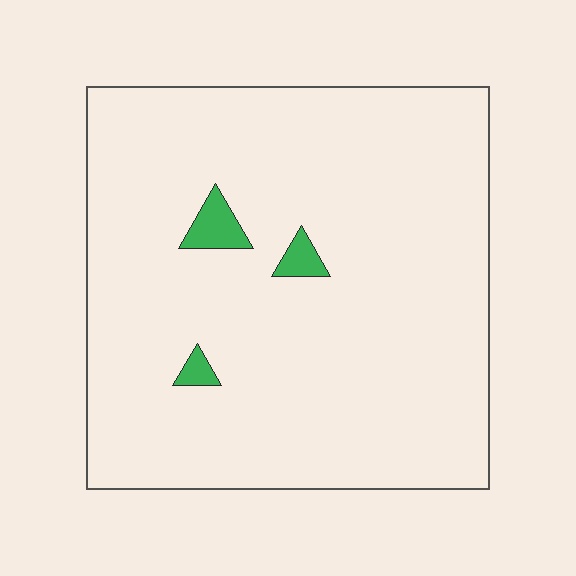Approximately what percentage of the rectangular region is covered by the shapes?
Approximately 5%.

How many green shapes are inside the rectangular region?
3.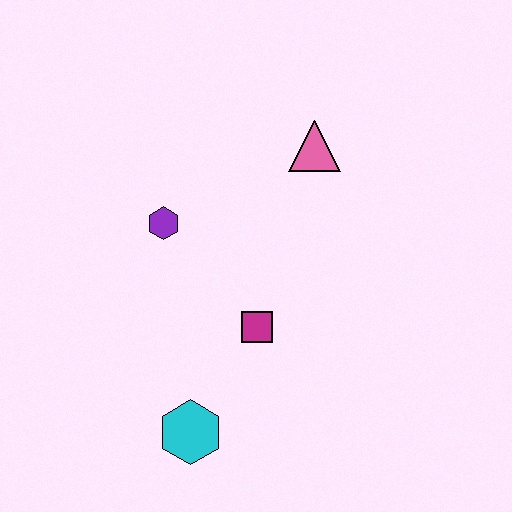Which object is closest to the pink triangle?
The purple hexagon is closest to the pink triangle.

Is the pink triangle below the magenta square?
No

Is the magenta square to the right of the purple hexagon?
Yes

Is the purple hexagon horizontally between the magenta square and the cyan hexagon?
No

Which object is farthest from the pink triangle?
The cyan hexagon is farthest from the pink triangle.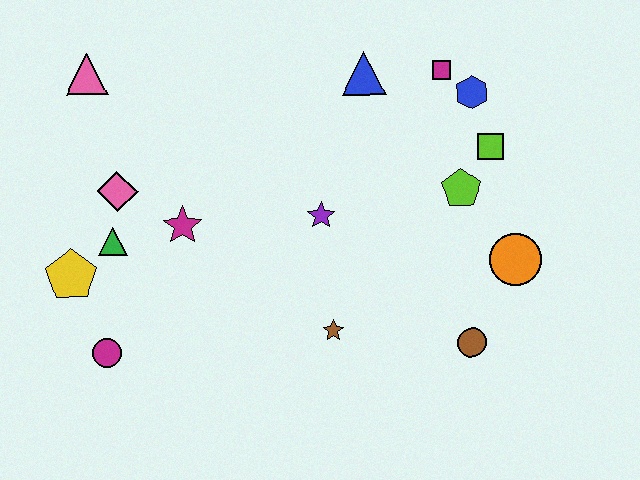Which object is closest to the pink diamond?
The green triangle is closest to the pink diamond.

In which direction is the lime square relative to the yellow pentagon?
The lime square is to the right of the yellow pentagon.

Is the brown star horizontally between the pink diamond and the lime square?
Yes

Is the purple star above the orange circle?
Yes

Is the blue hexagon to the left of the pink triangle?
No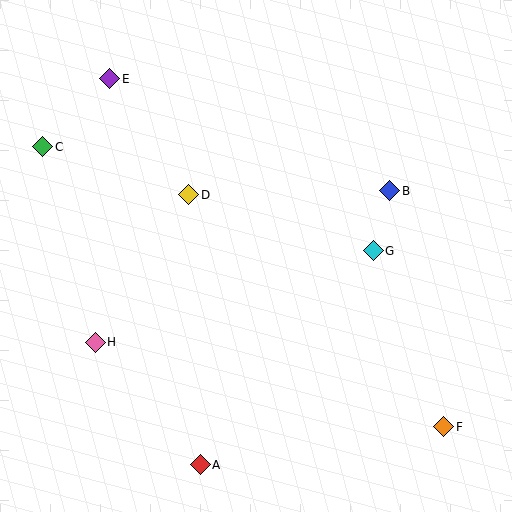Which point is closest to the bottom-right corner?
Point F is closest to the bottom-right corner.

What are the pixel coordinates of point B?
Point B is at (390, 191).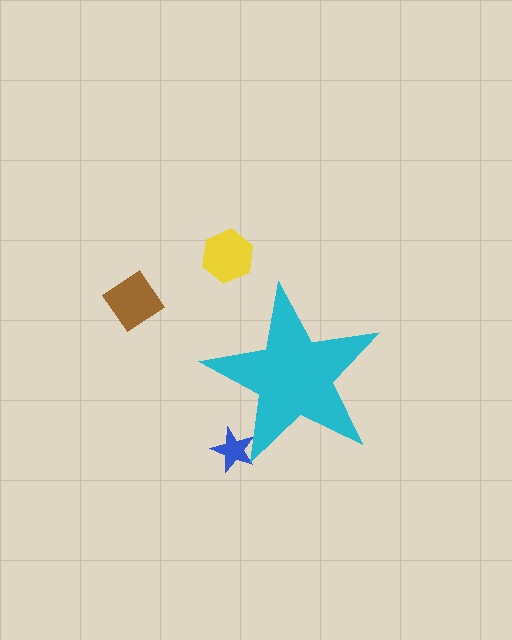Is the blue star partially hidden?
Yes, the blue star is partially hidden behind the cyan star.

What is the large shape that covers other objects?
A cyan star.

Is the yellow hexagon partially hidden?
No, the yellow hexagon is fully visible.